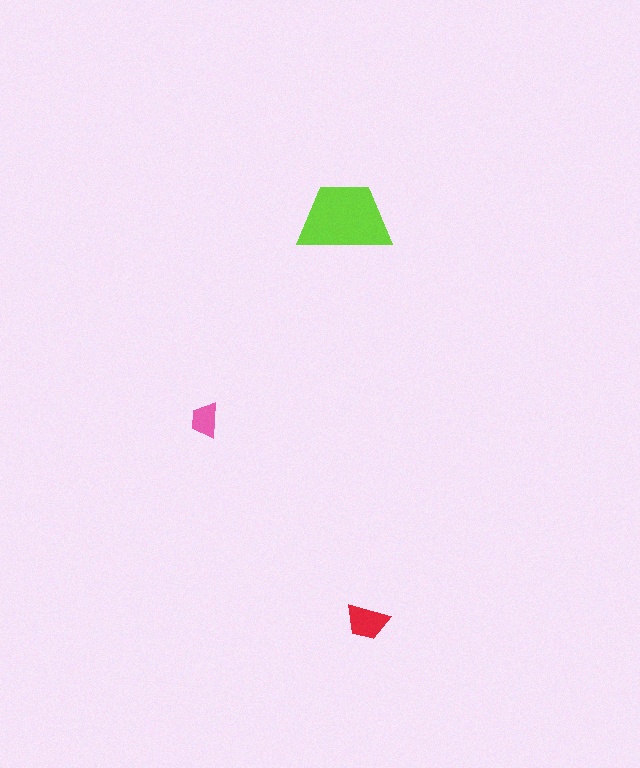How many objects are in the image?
There are 3 objects in the image.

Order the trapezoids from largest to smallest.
the lime one, the red one, the pink one.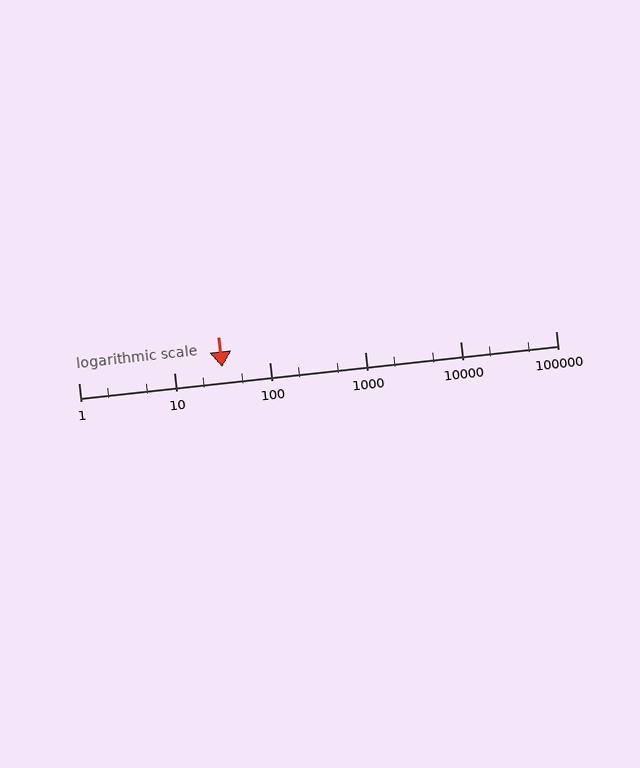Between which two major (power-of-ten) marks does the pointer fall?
The pointer is between 10 and 100.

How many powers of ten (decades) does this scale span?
The scale spans 5 decades, from 1 to 100000.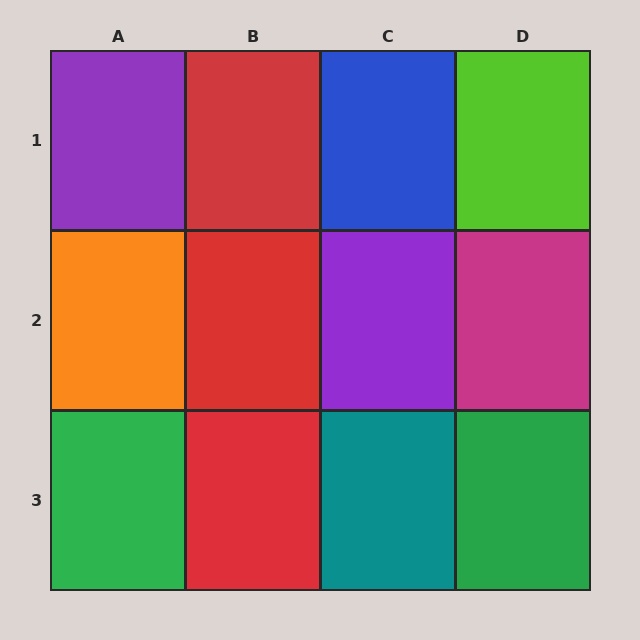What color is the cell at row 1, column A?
Purple.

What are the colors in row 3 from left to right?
Green, red, teal, green.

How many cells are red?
3 cells are red.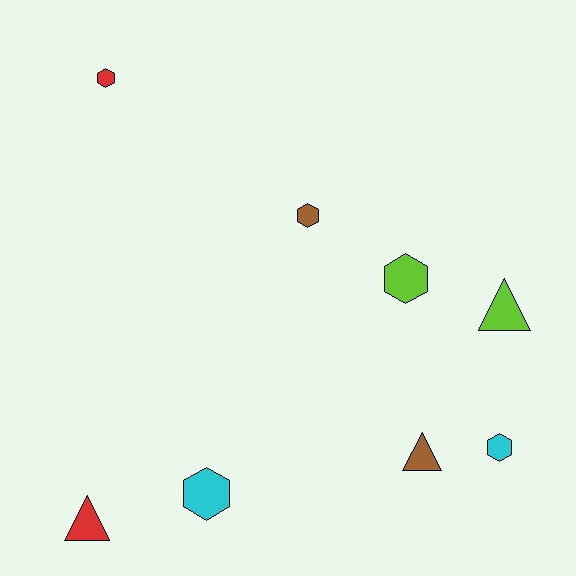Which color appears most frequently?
Brown, with 2 objects.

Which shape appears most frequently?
Hexagon, with 5 objects.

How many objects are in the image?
There are 8 objects.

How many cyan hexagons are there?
There are 2 cyan hexagons.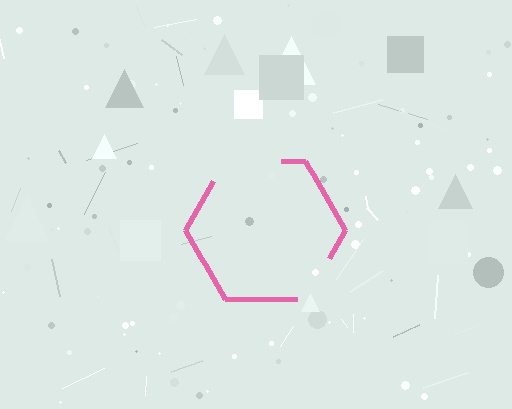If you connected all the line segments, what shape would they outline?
They would outline a hexagon.